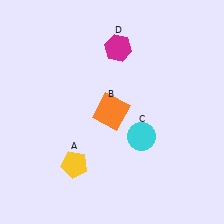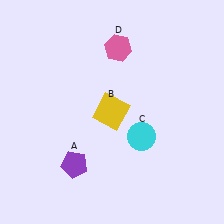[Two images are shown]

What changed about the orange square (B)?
In Image 1, B is orange. In Image 2, it changed to yellow.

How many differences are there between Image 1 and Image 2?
There are 3 differences between the two images.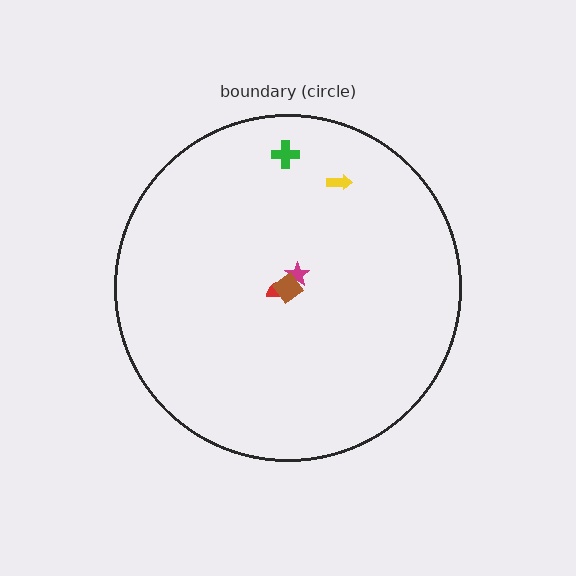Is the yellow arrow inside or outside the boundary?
Inside.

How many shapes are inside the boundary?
5 inside, 0 outside.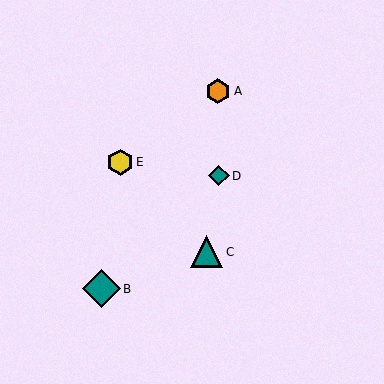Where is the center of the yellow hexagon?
The center of the yellow hexagon is at (120, 162).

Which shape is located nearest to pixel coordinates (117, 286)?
The teal diamond (labeled B) at (102, 289) is nearest to that location.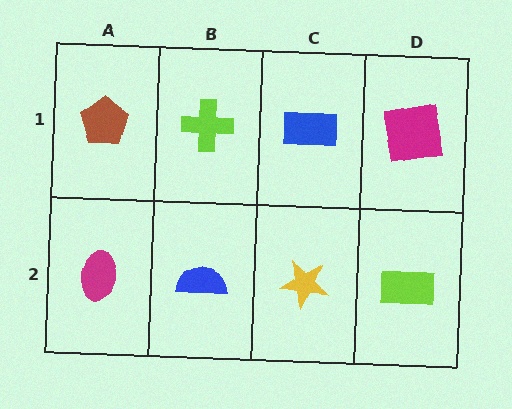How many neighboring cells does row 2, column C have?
3.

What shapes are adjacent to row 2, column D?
A magenta square (row 1, column D), a yellow star (row 2, column C).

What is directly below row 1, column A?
A magenta ellipse.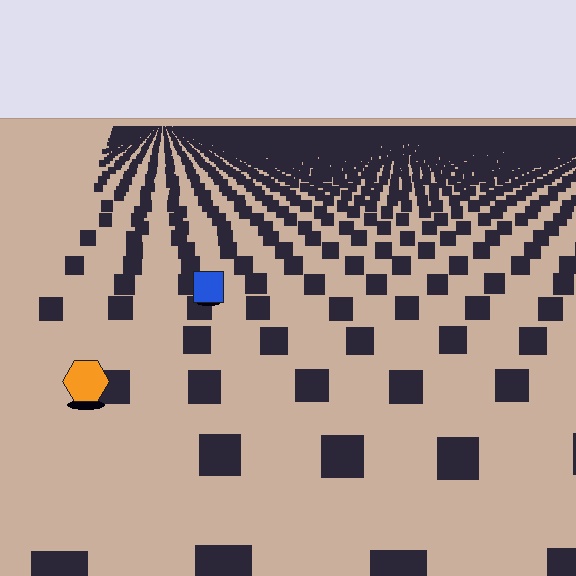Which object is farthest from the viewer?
The blue square is farthest from the viewer. It appears smaller and the ground texture around it is denser.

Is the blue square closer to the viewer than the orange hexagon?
No. The orange hexagon is closer — you can tell from the texture gradient: the ground texture is coarser near it.